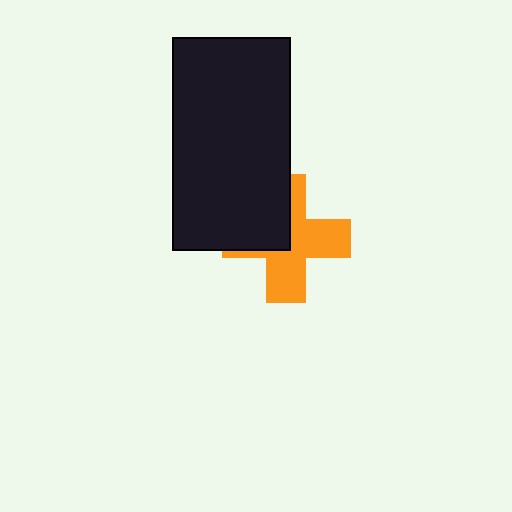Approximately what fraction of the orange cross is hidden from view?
Roughly 40% of the orange cross is hidden behind the black rectangle.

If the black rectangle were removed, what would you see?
You would see the complete orange cross.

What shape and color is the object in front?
The object in front is a black rectangle.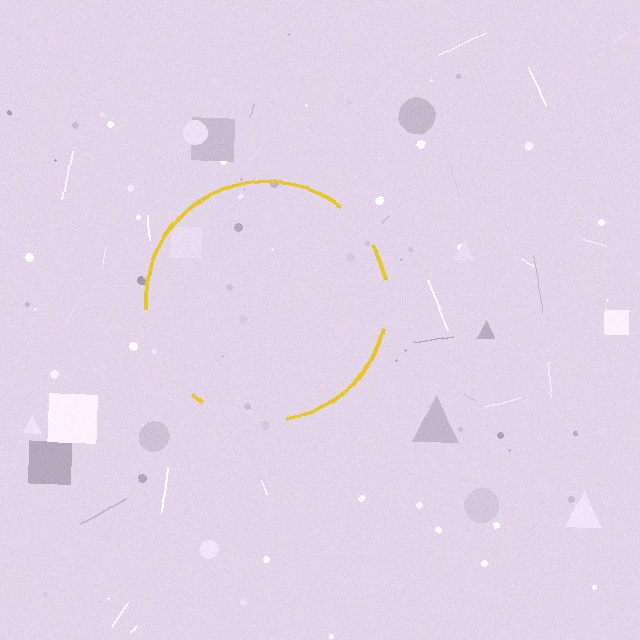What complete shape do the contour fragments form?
The contour fragments form a circle.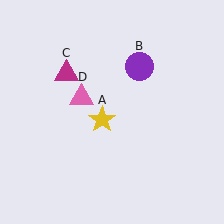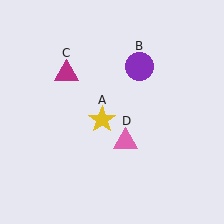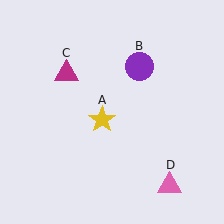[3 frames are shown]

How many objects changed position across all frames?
1 object changed position: pink triangle (object D).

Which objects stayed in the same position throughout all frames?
Yellow star (object A) and purple circle (object B) and magenta triangle (object C) remained stationary.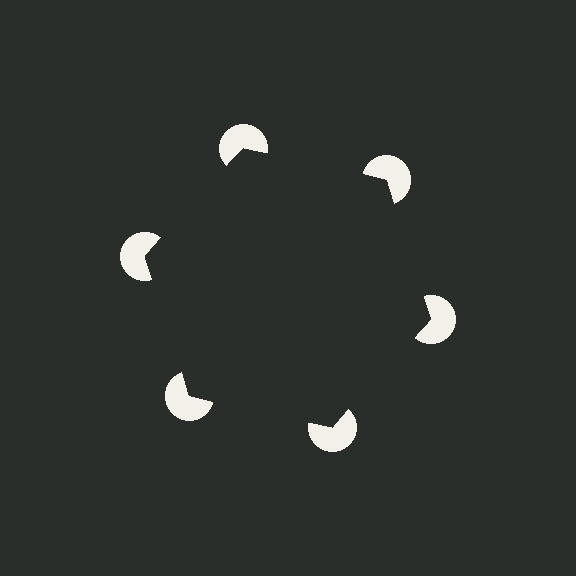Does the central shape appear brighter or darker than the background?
It typically appears slightly darker than the background, even though no actual brightness change is drawn.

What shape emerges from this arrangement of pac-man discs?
An illusory hexagon — its edges are inferred from the aligned wedge cuts in the pac-man discs, not physically drawn.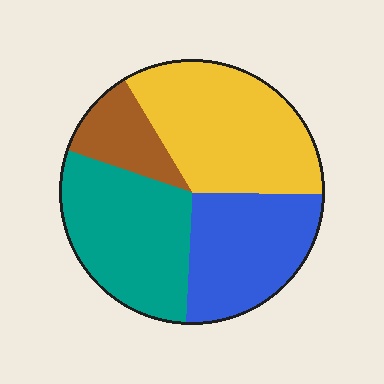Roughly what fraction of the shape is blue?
Blue takes up about one quarter (1/4) of the shape.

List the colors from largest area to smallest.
From largest to smallest: yellow, teal, blue, brown.